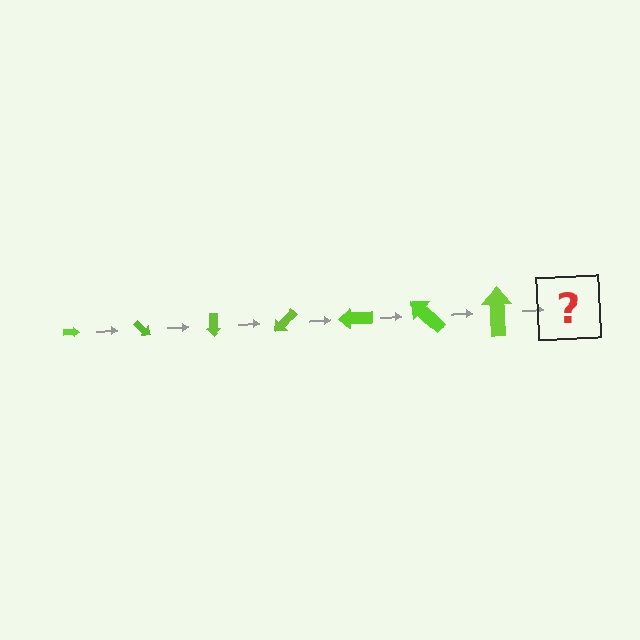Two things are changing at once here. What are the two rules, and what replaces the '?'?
The two rules are that the arrow grows larger each step and it rotates 45 degrees each step. The '?' should be an arrow, larger than the previous one and rotated 315 degrees from the start.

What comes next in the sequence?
The next element should be an arrow, larger than the previous one and rotated 315 degrees from the start.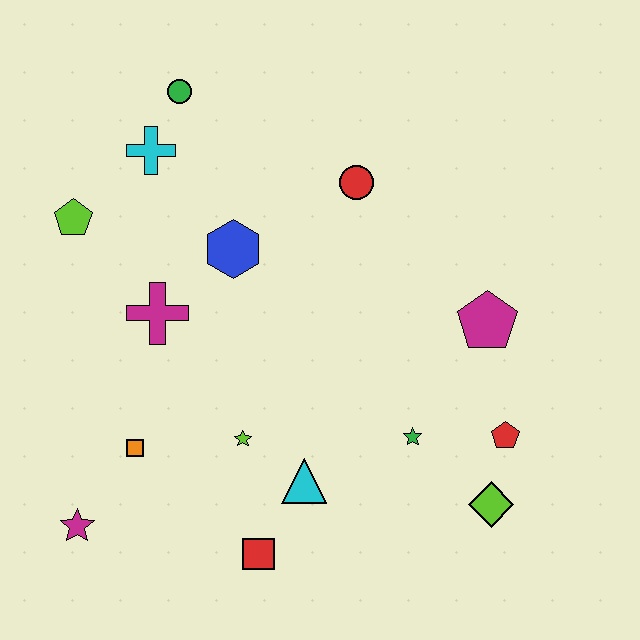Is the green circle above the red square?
Yes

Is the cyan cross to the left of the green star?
Yes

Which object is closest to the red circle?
The blue hexagon is closest to the red circle.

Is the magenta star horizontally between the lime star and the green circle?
No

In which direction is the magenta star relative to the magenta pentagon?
The magenta star is to the left of the magenta pentagon.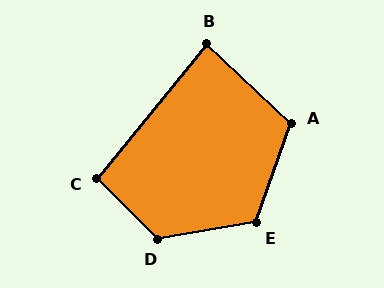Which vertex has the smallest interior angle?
B, at approximately 86 degrees.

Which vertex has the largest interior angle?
D, at approximately 125 degrees.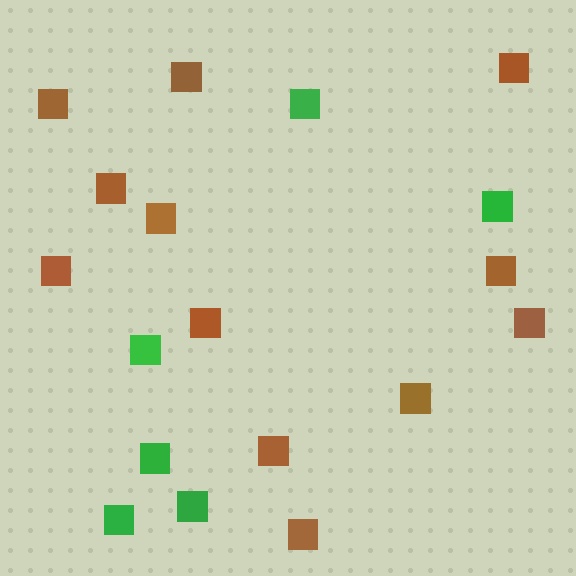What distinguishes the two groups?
There are 2 groups: one group of brown squares (12) and one group of green squares (6).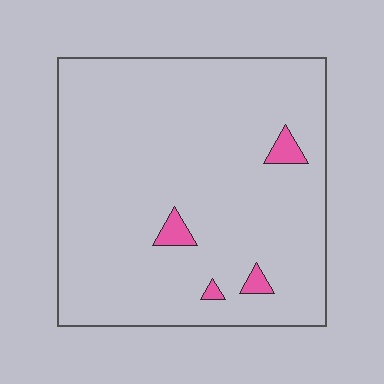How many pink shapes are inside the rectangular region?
4.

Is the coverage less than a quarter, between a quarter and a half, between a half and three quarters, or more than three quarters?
Less than a quarter.